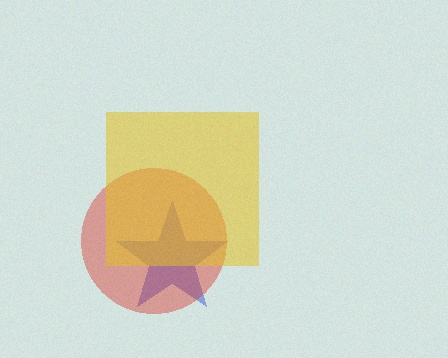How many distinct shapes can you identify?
There are 3 distinct shapes: a blue star, a red circle, a yellow square.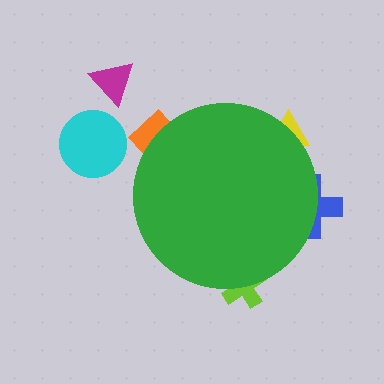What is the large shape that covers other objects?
A green circle.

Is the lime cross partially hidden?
Yes, the lime cross is partially hidden behind the green circle.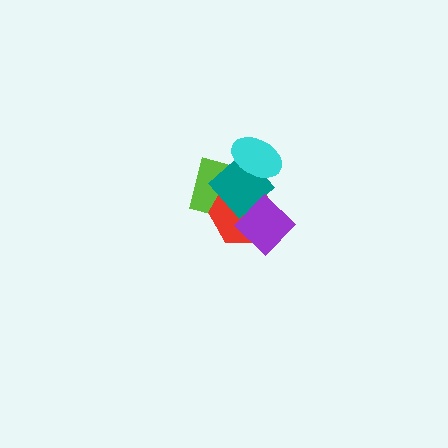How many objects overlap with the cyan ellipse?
1 object overlaps with the cyan ellipse.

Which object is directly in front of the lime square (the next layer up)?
The red hexagon is directly in front of the lime square.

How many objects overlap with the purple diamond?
2 objects overlap with the purple diamond.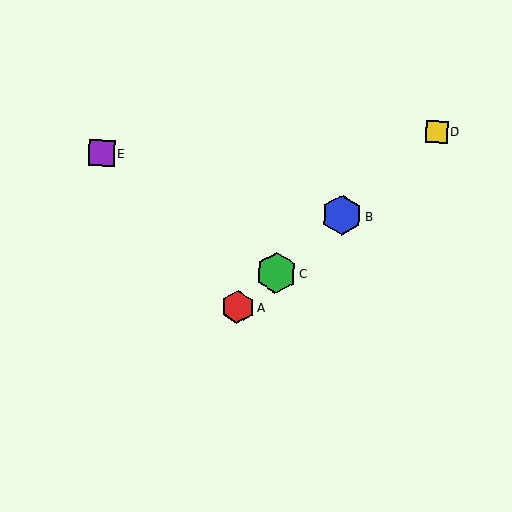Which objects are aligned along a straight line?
Objects A, B, C, D are aligned along a straight line.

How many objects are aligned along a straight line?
4 objects (A, B, C, D) are aligned along a straight line.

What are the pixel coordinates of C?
Object C is at (276, 273).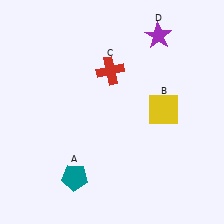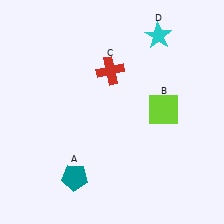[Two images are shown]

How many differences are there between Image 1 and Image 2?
There are 2 differences between the two images.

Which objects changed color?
B changed from yellow to lime. D changed from purple to cyan.